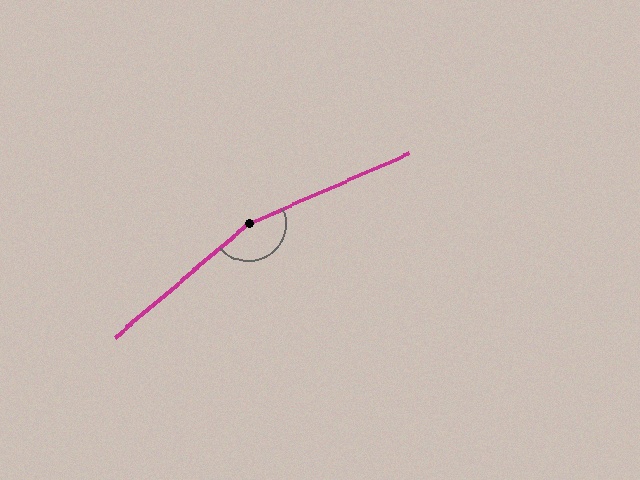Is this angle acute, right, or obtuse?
It is obtuse.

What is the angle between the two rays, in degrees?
Approximately 163 degrees.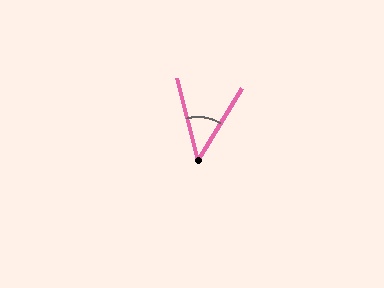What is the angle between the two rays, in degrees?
Approximately 46 degrees.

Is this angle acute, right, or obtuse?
It is acute.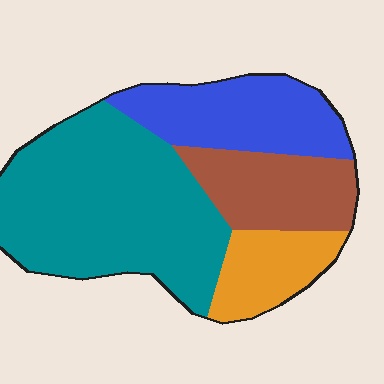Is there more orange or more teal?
Teal.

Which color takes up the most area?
Teal, at roughly 50%.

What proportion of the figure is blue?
Blue covers about 20% of the figure.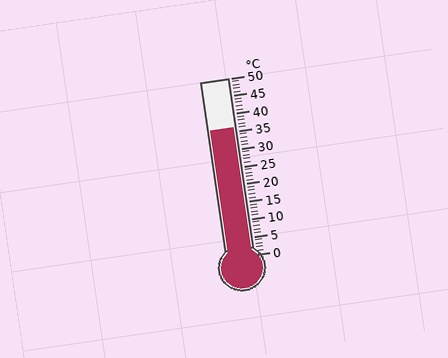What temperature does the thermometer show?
The thermometer shows approximately 36°C.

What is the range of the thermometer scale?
The thermometer scale ranges from 0°C to 50°C.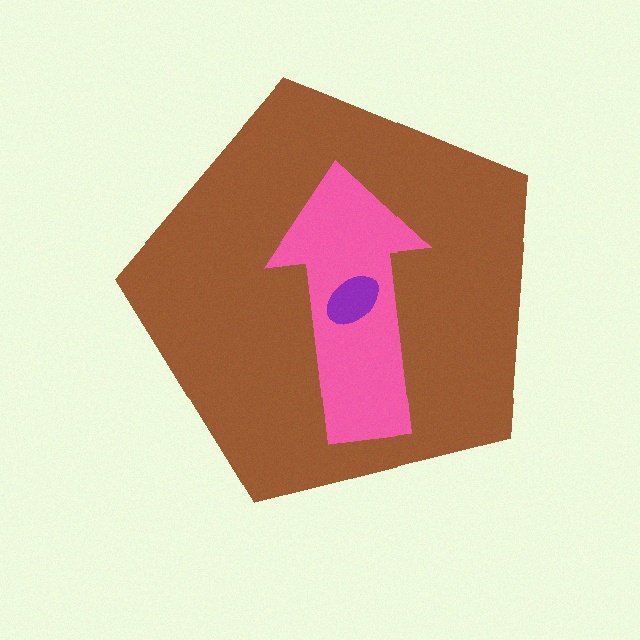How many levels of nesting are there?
3.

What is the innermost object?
The purple ellipse.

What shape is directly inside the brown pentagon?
The pink arrow.